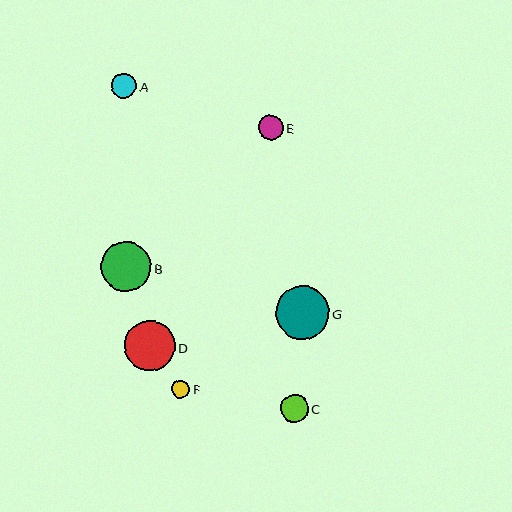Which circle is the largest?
Circle G is the largest with a size of approximately 54 pixels.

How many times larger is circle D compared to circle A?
Circle D is approximately 2.0 times the size of circle A.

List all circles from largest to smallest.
From largest to smallest: G, D, B, C, A, E, F.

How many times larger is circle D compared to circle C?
Circle D is approximately 1.8 times the size of circle C.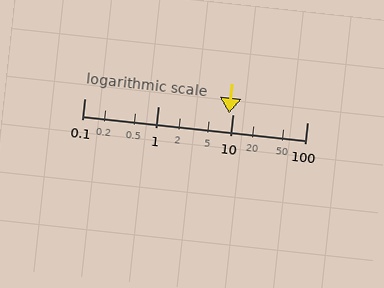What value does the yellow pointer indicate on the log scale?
The pointer indicates approximately 8.9.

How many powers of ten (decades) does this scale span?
The scale spans 3 decades, from 0.1 to 100.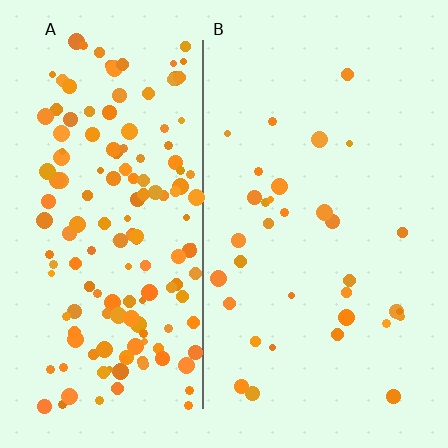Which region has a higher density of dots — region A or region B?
A (the left).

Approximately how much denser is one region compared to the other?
Approximately 4.7× — region A over region B.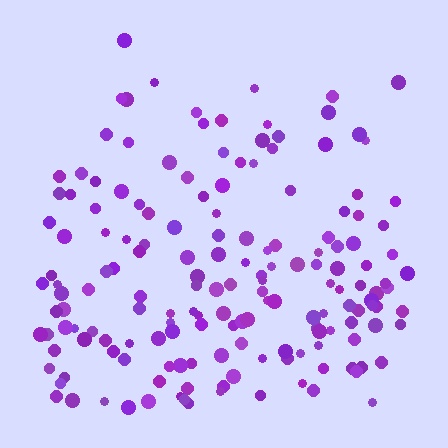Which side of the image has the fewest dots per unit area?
The top.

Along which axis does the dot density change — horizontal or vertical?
Vertical.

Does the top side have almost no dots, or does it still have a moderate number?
Still a moderate number, just noticeably fewer than the bottom.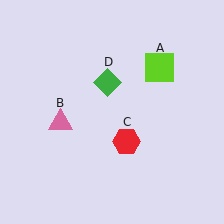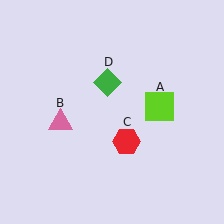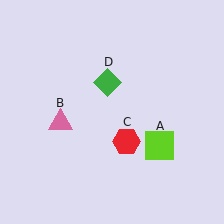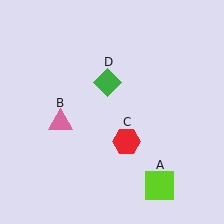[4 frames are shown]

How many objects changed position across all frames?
1 object changed position: lime square (object A).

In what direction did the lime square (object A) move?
The lime square (object A) moved down.